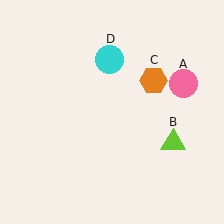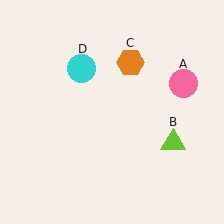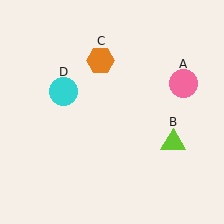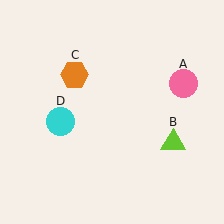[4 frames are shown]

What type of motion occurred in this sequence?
The orange hexagon (object C), cyan circle (object D) rotated counterclockwise around the center of the scene.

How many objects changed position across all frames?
2 objects changed position: orange hexagon (object C), cyan circle (object D).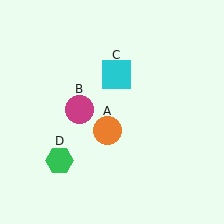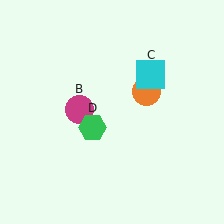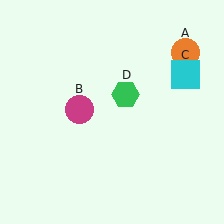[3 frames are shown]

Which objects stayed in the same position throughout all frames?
Magenta circle (object B) remained stationary.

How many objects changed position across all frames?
3 objects changed position: orange circle (object A), cyan square (object C), green hexagon (object D).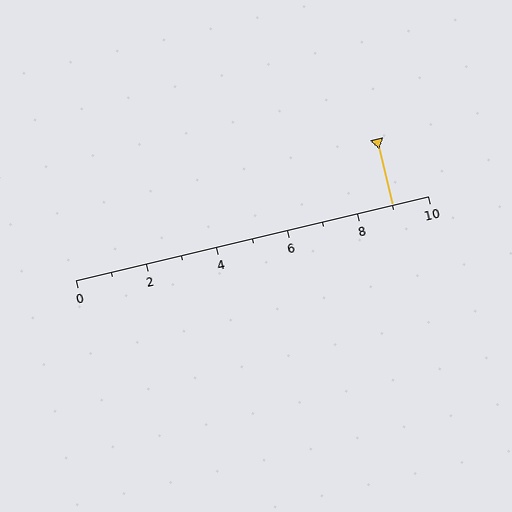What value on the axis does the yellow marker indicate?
The marker indicates approximately 9.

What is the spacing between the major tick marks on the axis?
The major ticks are spaced 2 apart.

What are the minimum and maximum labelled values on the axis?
The axis runs from 0 to 10.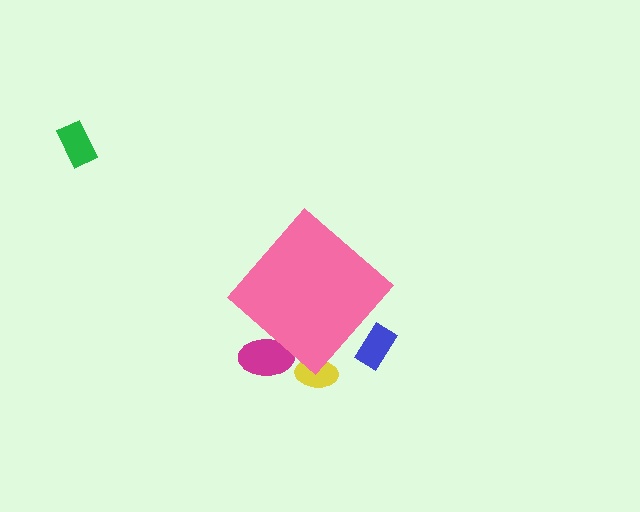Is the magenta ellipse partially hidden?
Yes, the magenta ellipse is partially hidden behind the pink diamond.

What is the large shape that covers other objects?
A pink diamond.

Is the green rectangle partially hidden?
No, the green rectangle is fully visible.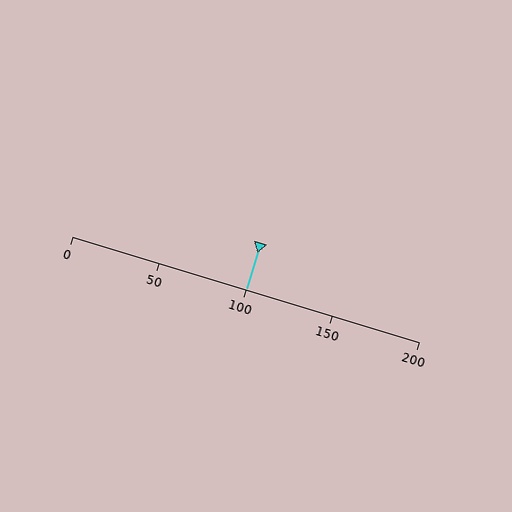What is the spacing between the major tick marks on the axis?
The major ticks are spaced 50 apart.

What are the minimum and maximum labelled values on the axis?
The axis runs from 0 to 200.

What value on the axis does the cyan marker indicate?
The marker indicates approximately 100.